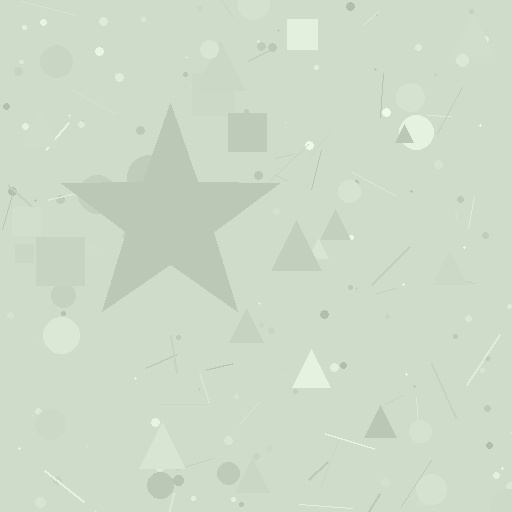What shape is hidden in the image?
A star is hidden in the image.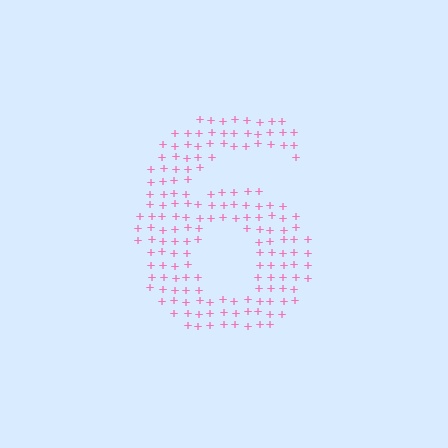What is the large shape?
The large shape is the digit 6.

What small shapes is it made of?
It is made of small plus signs.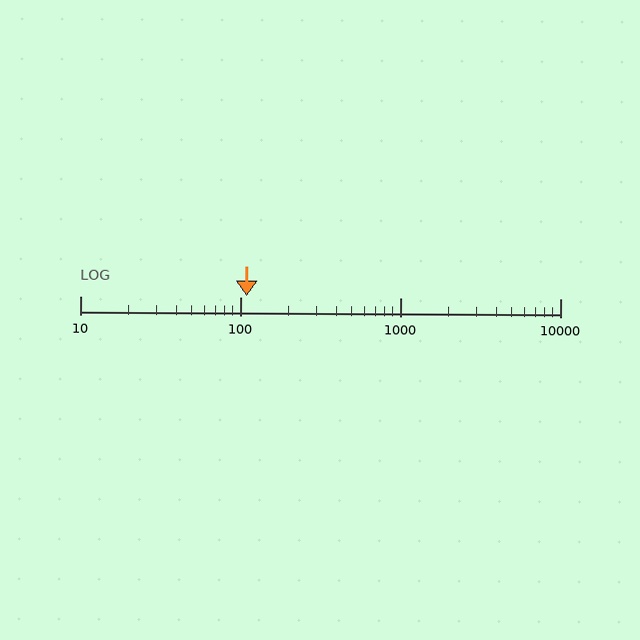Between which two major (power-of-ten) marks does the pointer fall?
The pointer is between 100 and 1000.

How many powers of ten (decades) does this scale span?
The scale spans 3 decades, from 10 to 10000.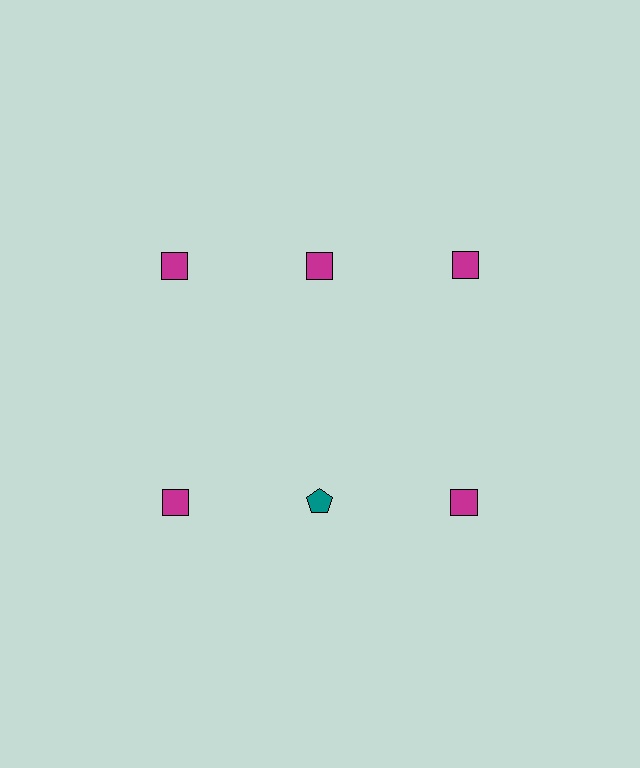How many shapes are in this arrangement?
There are 6 shapes arranged in a grid pattern.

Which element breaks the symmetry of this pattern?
The teal pentagon in the second row, second from left column breaks the symmetry. All other shapes are magenta squares.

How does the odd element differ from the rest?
It differs in both color (teal instead of magenta) and shape (pentagon instead of square).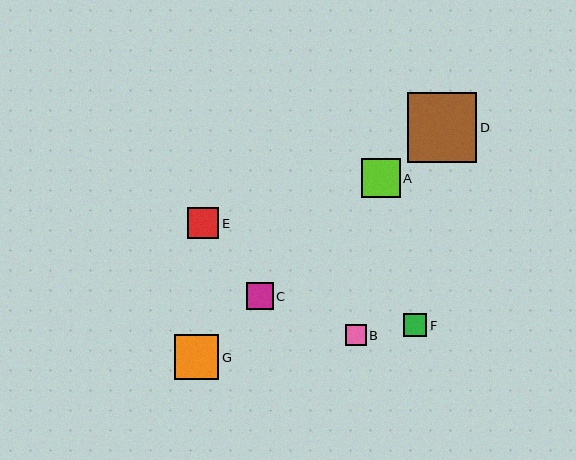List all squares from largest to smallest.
From largest to smallest: D, G, A, E, C, F, B.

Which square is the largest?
Square D is the largest with a size of approximately 69 pixels.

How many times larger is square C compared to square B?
Square C is approximately 1.3 times the size of square B.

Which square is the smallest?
Square B is the smallest with a size of approximately 21 pixels.